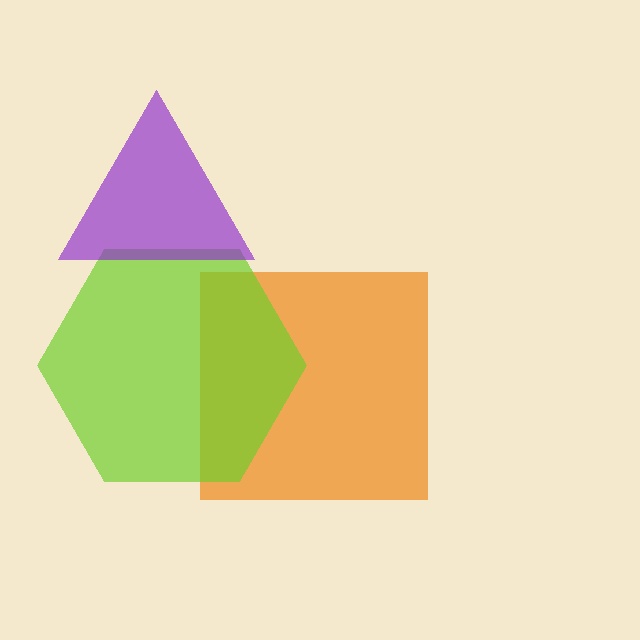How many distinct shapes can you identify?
There are 3 distinct shapes: an orange square, a lime hexagon, a purple triangle.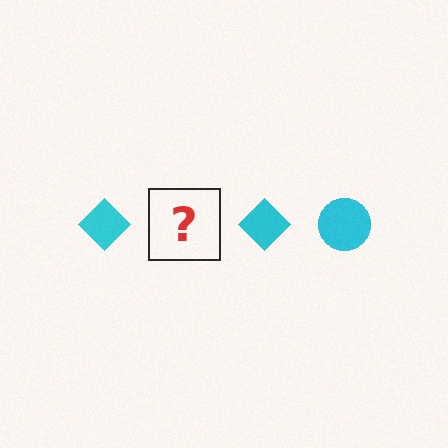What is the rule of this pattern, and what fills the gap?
The rule is that the pattern cycles through diamond, circle shapes in cyan. The gap should be filled with a cyan circle.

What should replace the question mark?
The question mark should be replaced with a cyan circle.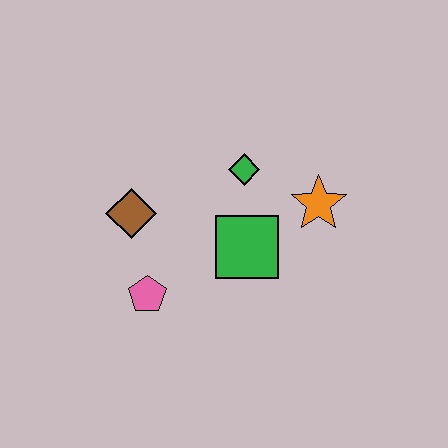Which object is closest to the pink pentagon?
The brown diamond is closest to the pink pentagon.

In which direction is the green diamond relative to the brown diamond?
The green diamond is to the right of the brown diamond.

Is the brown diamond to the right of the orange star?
No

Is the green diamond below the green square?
No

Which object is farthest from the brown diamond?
The orange star is farthest from the brown diamond.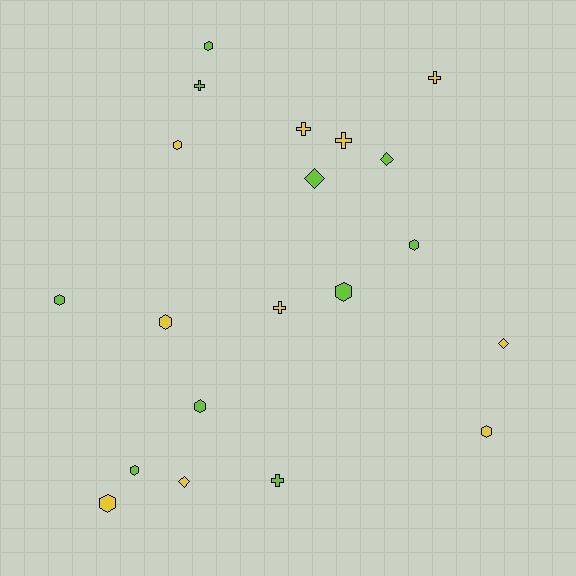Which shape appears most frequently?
Hexagon, with 10 objects.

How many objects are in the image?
There are 20 objects.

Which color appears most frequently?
Yellow, with 10 objects.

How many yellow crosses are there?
There are 4 yellow crosses.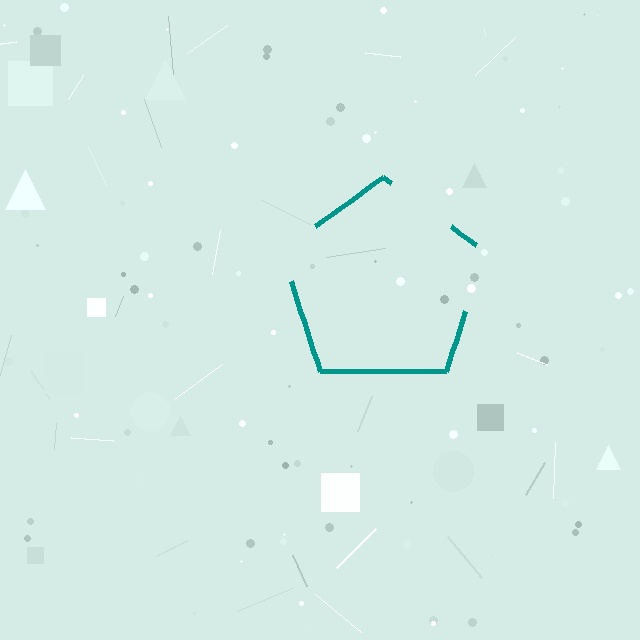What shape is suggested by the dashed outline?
The dashed outline suggests a pentagon.